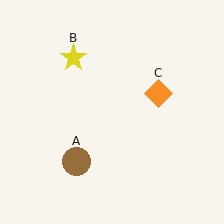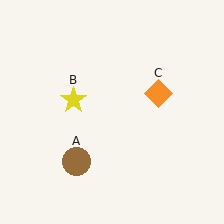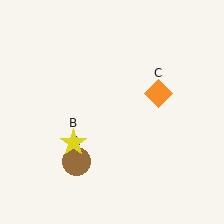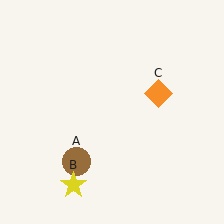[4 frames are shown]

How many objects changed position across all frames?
1 object changed position: yellow star (object B).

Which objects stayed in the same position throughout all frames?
Brown circle (object A) and orange diamond (object C) remained stationary.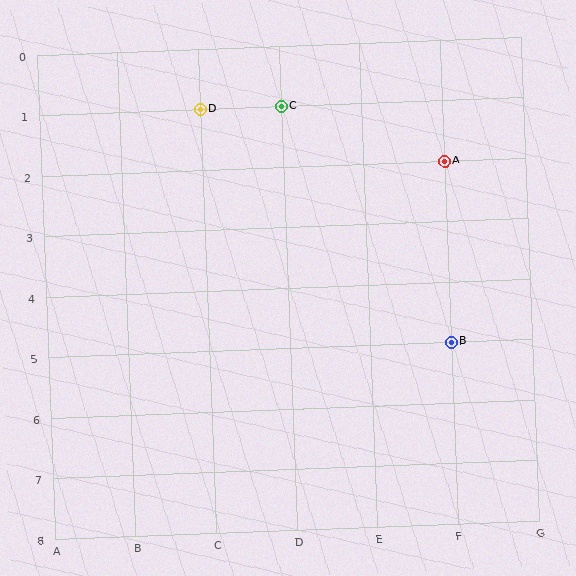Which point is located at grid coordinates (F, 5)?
Point B is at (F, 5).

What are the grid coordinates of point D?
Point D is at grid coordinates (C, 1).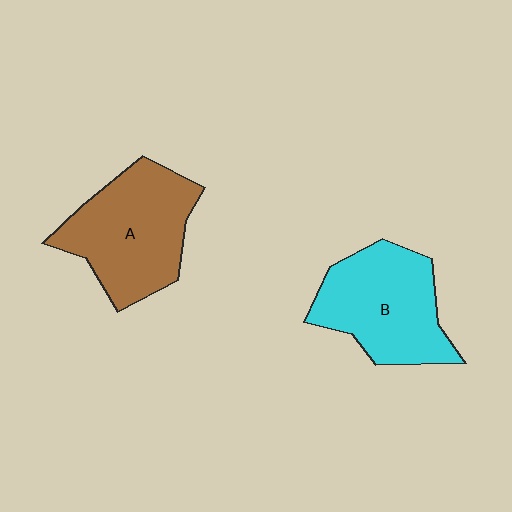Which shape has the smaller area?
Shape B (cyan).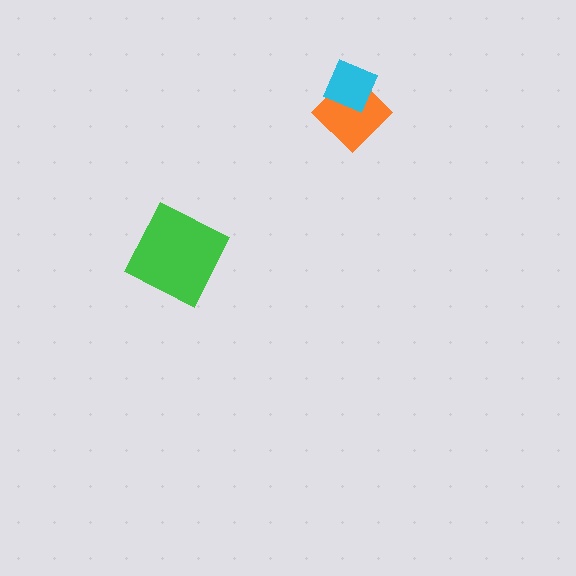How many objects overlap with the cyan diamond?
1 object overlaps with the cyan diamond.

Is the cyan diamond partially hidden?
No, no other shape covers it.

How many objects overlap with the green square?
0 objects overlap with the green square.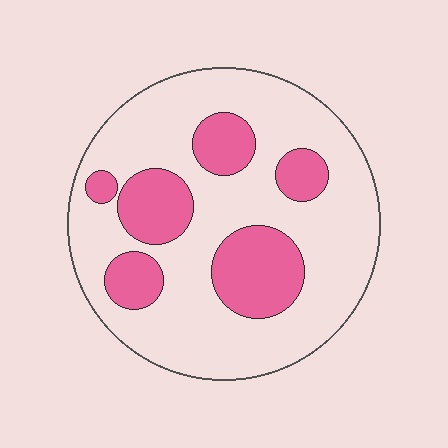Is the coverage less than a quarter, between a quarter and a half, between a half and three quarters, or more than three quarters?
Between a quarter and a half.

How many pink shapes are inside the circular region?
6.